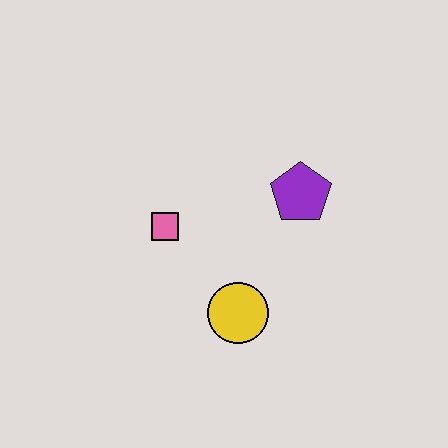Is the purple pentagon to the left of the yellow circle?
No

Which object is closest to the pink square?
The yellow circle is closest to the pink square.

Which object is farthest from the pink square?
The purple pentagon is farthest from the pink square.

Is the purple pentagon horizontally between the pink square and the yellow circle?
No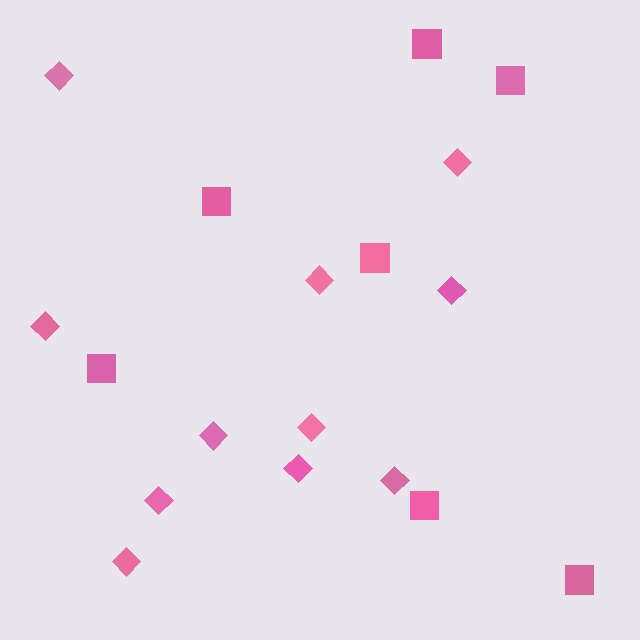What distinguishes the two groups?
There are 2 groups: one group of squares (7) and one group of diamonds (11).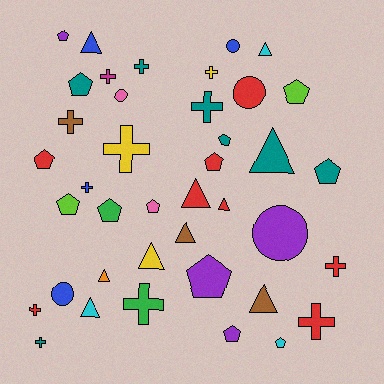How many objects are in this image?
There are 40 objects.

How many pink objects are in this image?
There are 2 pink objects.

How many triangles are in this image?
There are 10 triangles.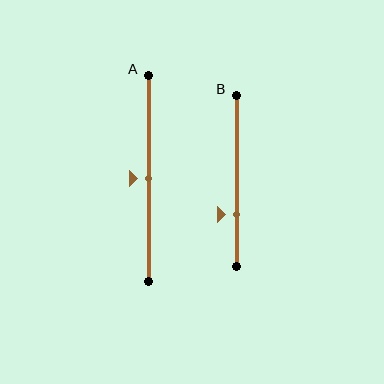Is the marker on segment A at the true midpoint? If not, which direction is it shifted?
Yes, the marker on segment A is at the true midpoint.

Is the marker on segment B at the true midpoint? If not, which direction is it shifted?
No, the marker on segment B is shifted downward by about 19% of the segment length.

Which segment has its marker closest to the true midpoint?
Segment A has its marker closest to the true midpoint.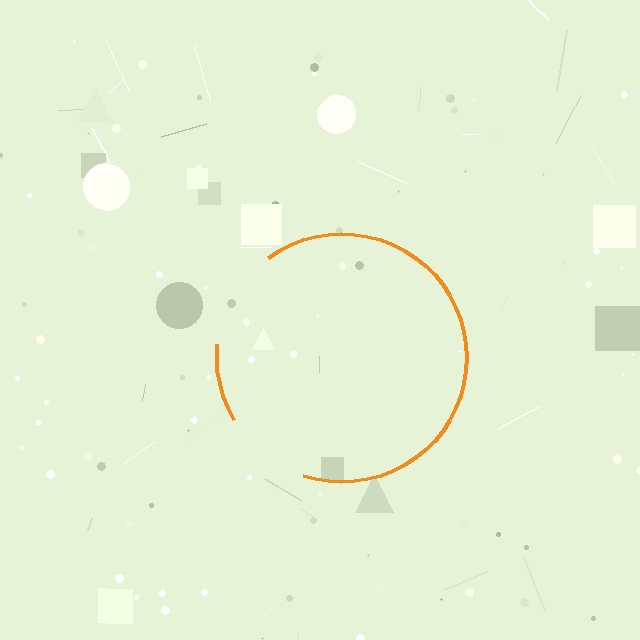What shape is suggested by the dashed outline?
The dashed outline suggests a circle.